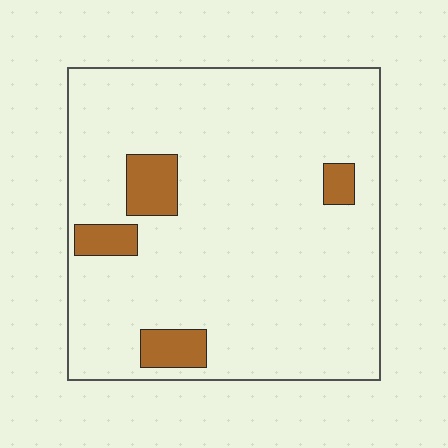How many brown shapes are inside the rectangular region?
4.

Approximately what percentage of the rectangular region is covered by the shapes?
Approximately 10%.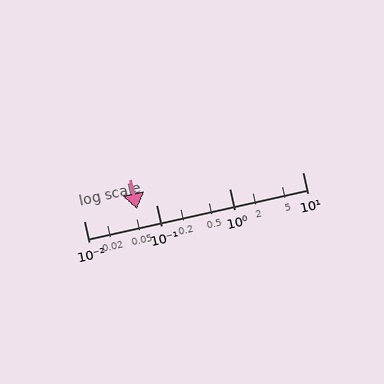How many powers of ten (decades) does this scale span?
The scale spans 3 decades, from 0.01 to 10.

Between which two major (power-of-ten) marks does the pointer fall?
The pointer is between 0.01 and 0.1.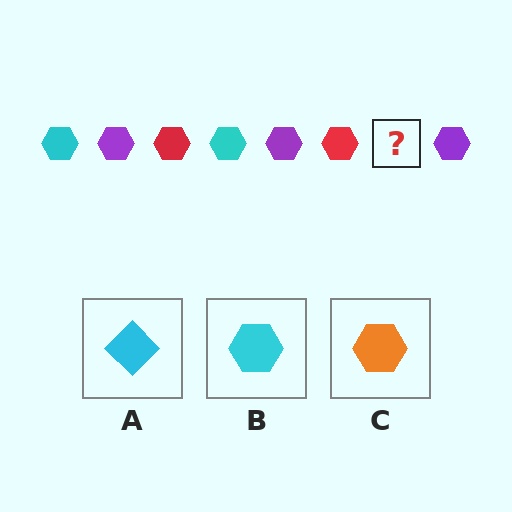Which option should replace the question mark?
Option B.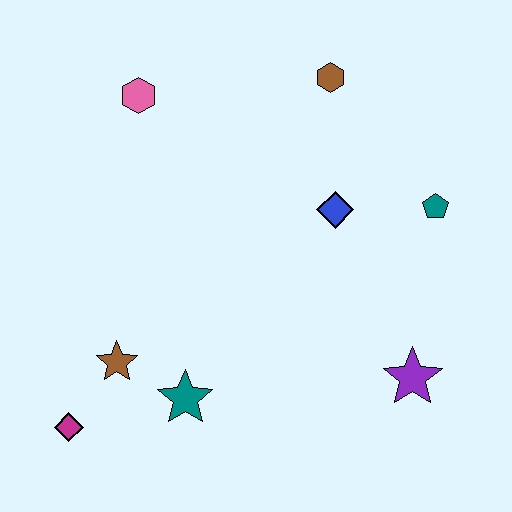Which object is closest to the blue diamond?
The teal pentagon is closest to the blue diamond.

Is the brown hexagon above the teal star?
Yes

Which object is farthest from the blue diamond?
The magenta diamond is farthest from the blue diamond.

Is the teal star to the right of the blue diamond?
No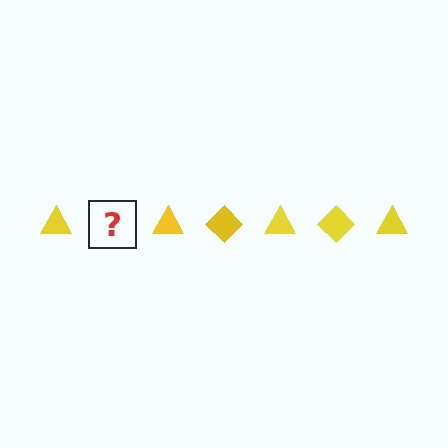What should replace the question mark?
The question mark should be replaced with a yellow diamond.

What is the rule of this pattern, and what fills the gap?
The rule is that the pattern cycles through triangle, diamond shapes in yellow. The gap should be filled with a yellow diamond.